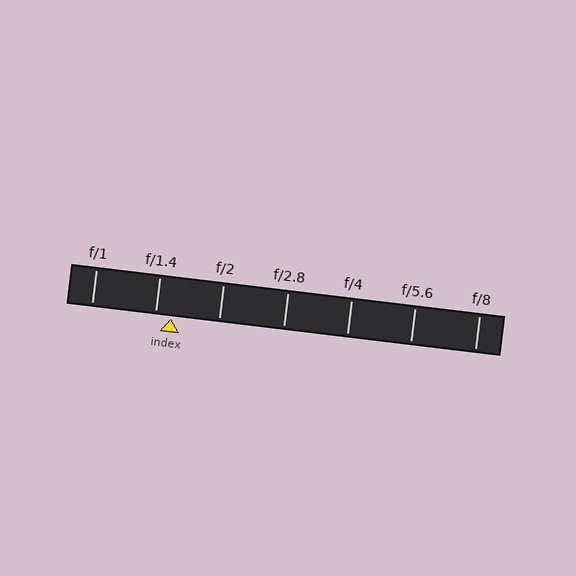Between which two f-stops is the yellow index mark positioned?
The index mark is between f/1.4 and f/2.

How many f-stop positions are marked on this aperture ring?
There are 7 f-stop positions marked.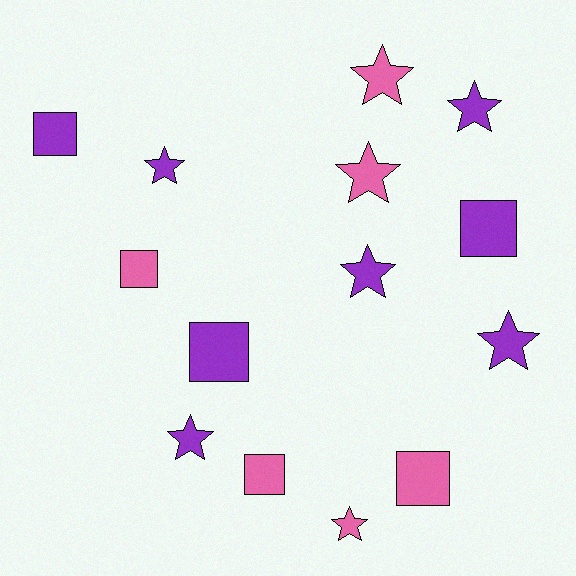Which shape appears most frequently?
Star, with 8 objects.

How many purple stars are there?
There are 5 purple stars.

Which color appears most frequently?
Purple, with 8 objects.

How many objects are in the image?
There are 14 objects.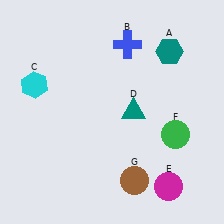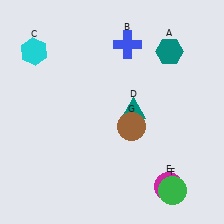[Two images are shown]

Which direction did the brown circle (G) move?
The brown circle (G) moved up.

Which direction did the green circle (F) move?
The green circle (F) moved down.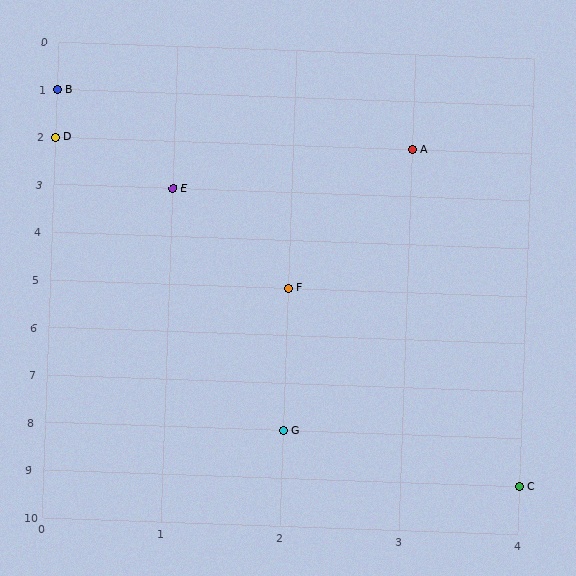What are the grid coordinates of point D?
Point D is at grid coordinates (0, 2).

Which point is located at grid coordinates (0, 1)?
Point B is at (0, 1).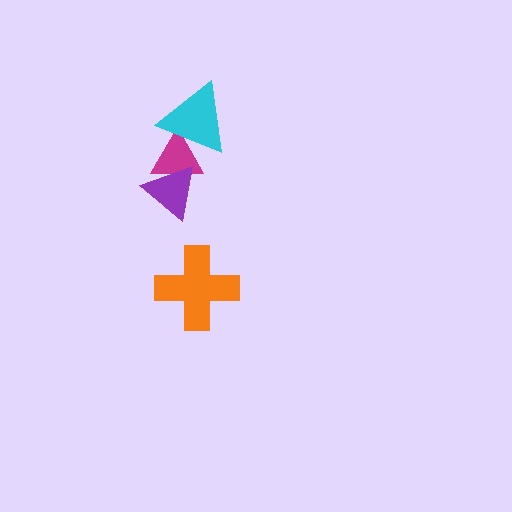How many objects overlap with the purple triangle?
1 object overlaps with the purple triangle.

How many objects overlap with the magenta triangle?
2 objects overlap with the magenta triangle.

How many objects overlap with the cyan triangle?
1 object overlaps with the cyan triangle.